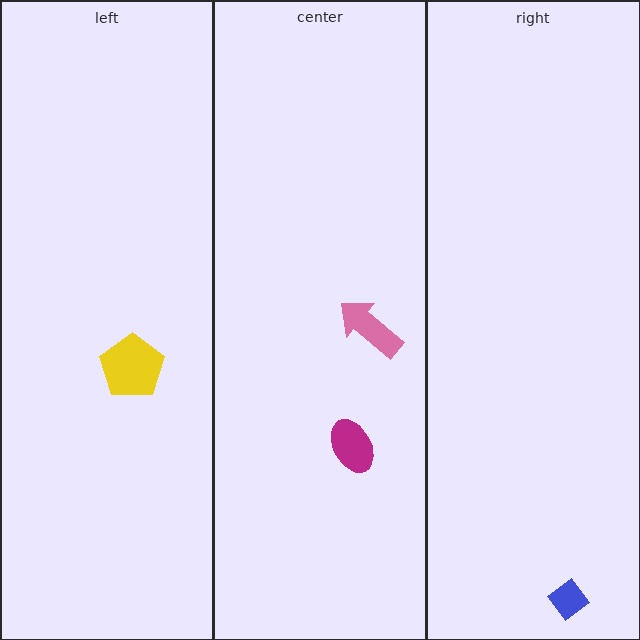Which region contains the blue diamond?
The right region.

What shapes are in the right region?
The blue diamond.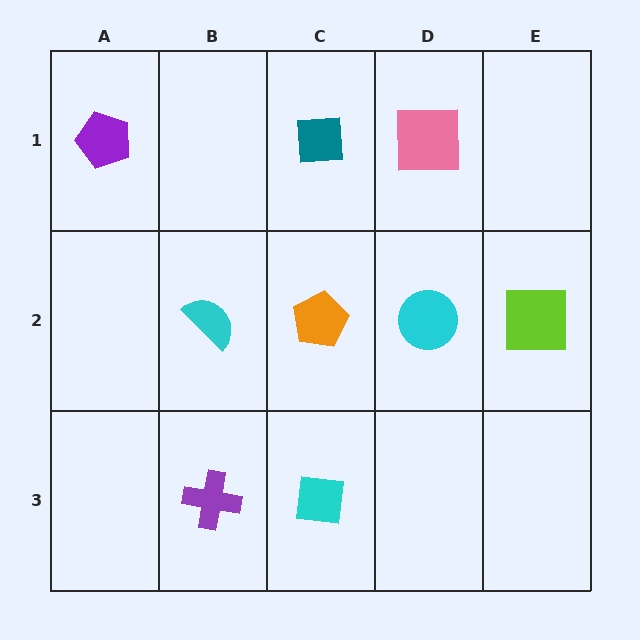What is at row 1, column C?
A teal square.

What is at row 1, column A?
A purple pentagon.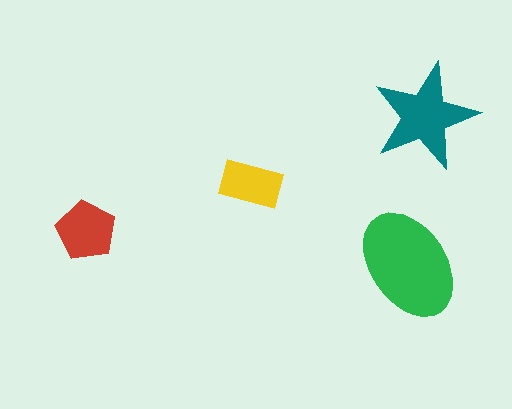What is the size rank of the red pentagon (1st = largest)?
3rd.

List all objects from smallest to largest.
The yellow rectangle, the red pentagon, the teal star, the green ellipse.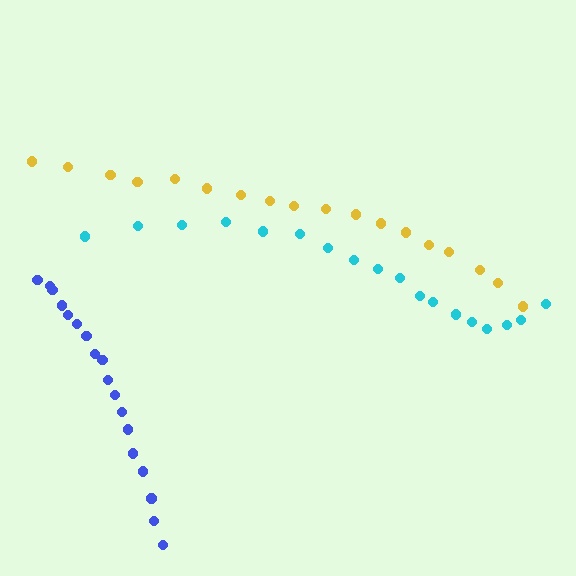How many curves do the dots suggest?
There are 3 distinct paths.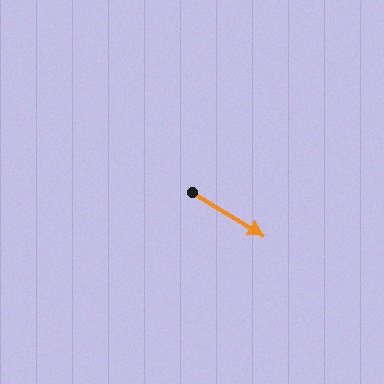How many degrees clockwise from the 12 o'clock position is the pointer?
Approximately 121 degrees.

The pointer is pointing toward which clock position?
Roughly 4 o'clock.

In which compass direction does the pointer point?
Southeast.